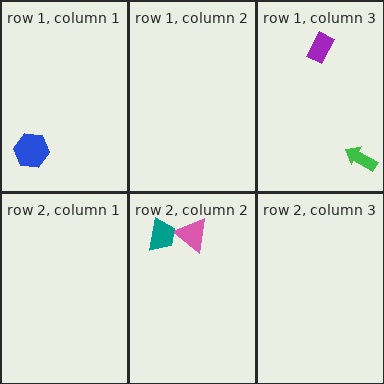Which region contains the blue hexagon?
The row 1, column 1 region.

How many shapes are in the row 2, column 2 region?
2.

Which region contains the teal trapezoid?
The row 2, column 2 region.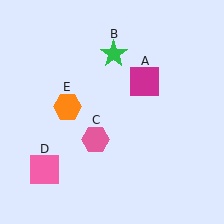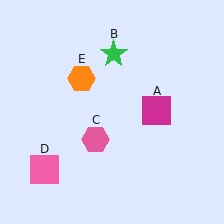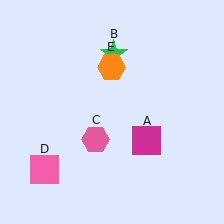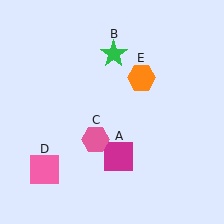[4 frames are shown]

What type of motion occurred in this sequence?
The magenta square (object A), orange hexagon (object E) rotated clockwise around the center of the scene.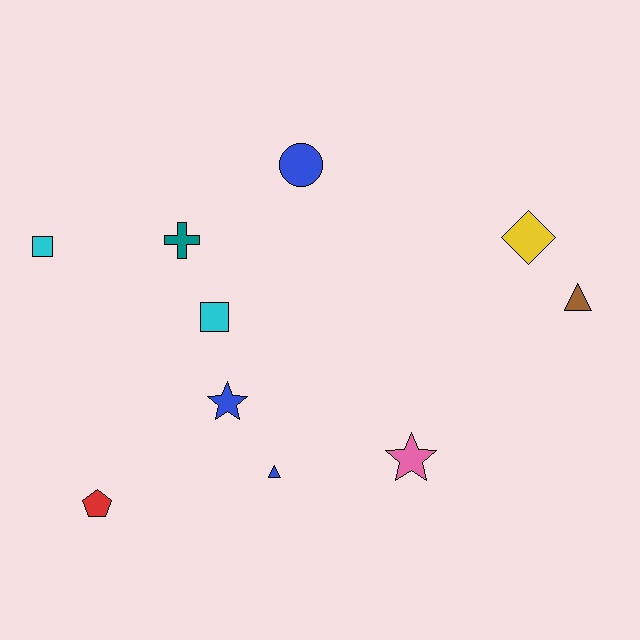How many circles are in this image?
There is 1 circle.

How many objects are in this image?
There are 10 objects.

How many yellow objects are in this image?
There is 1 yellow object.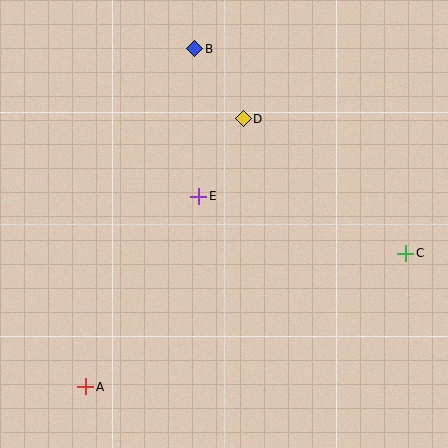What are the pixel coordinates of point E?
Point E is at (199, 196).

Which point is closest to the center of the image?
Point E at (199, 196) is closest to the center.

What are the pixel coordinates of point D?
Point D is at (243, 119).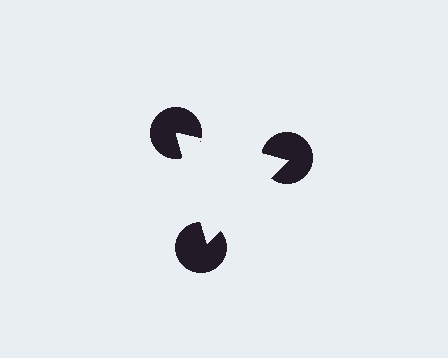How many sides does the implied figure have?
3 sides.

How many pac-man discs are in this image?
There are 3 — one at each vertex of the illusory triangle.